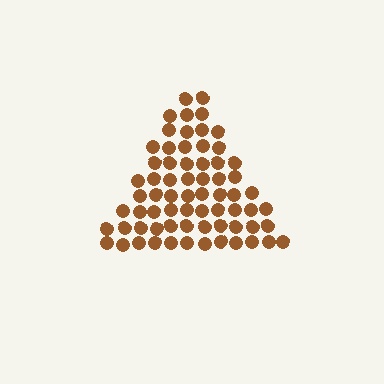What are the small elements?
The small elements are circles.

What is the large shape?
The large shape is a triangle.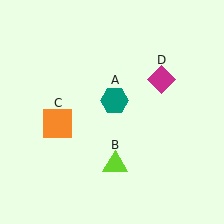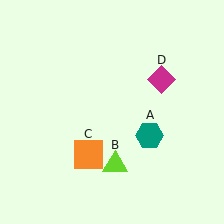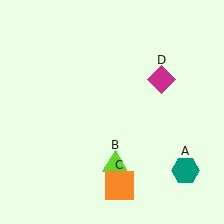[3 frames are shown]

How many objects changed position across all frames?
2 objects changed position: teal hexagon (object A), orange square (object C).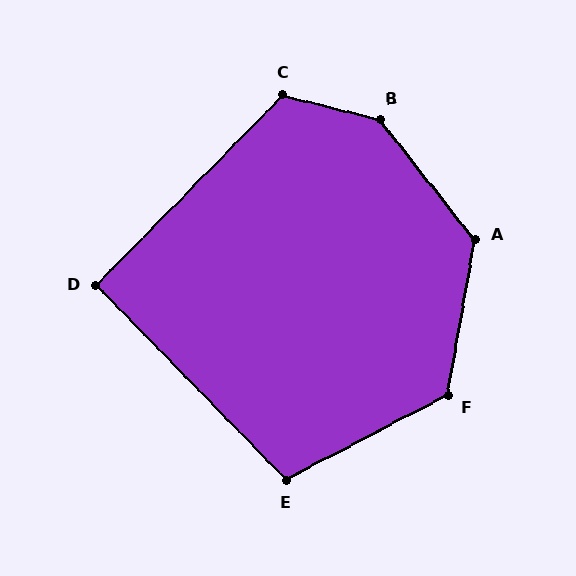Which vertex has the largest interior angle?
B, at approximately 141 degrees.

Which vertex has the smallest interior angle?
D, at approximately 91 degrees.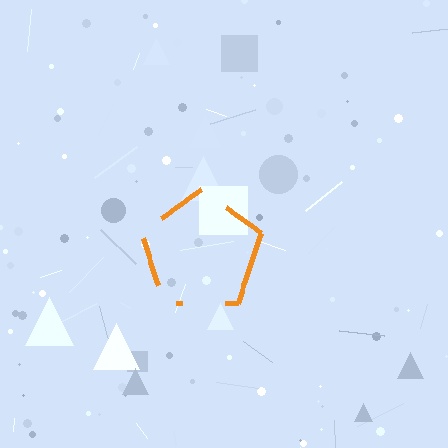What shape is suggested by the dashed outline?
The dashed outline suggests a pentagon.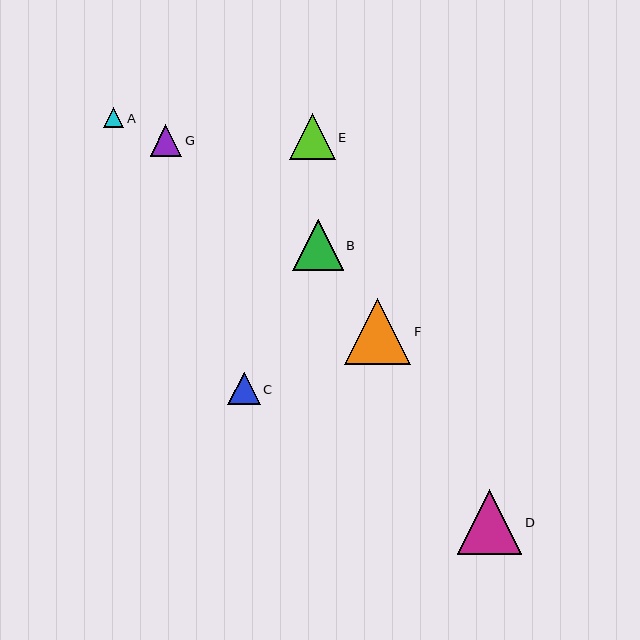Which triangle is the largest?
Triangle F is the largest with a size of approximately 66 pixels.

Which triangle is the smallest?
Triangle A is the smallest with a size of approximately 20 pixels.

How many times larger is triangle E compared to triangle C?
Triangle E is approximately 1.4 times the size of triangle C.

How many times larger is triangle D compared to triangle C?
Triangle D is approximately 2.0 times the size of triangle C.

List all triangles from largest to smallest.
From largest to smallest: F, D, B, E, C, G, A.